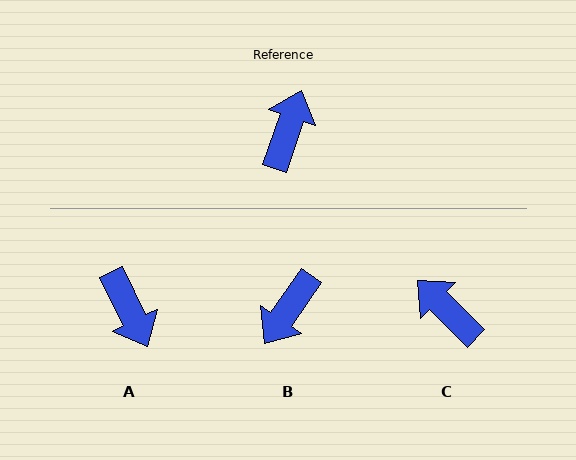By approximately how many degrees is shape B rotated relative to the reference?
Approximately 164 degrees counter-clockwise.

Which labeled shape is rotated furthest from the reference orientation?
B, about 164 degrees away.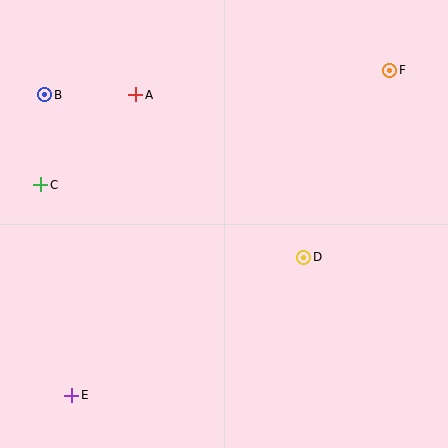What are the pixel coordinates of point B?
Point B is at (45, 95).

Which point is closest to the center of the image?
Point D at (304, 257) is closest to the center.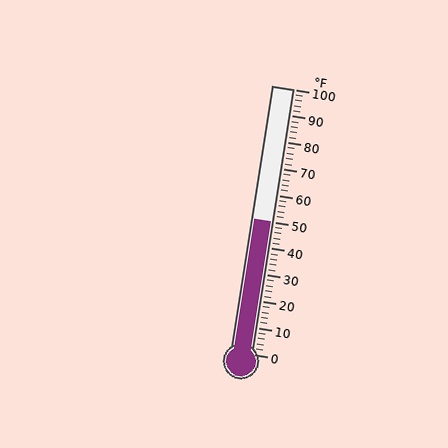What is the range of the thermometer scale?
The thermometer scale ranges from 0°F to 100°F.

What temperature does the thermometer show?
The thermometer shows approximately 50°F.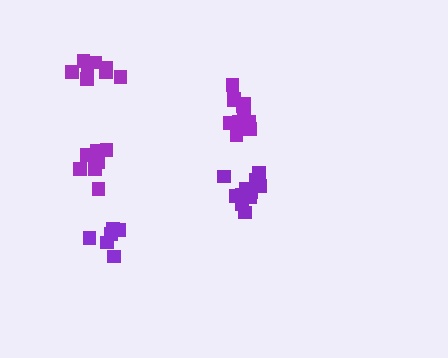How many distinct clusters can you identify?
There are 5 distinct clusters.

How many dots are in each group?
Group 1: 11 dots, Group 2: 11 dots, Group 3: 7 dots, Group 4: 6 dots, Group 5: 9 dots (44 total).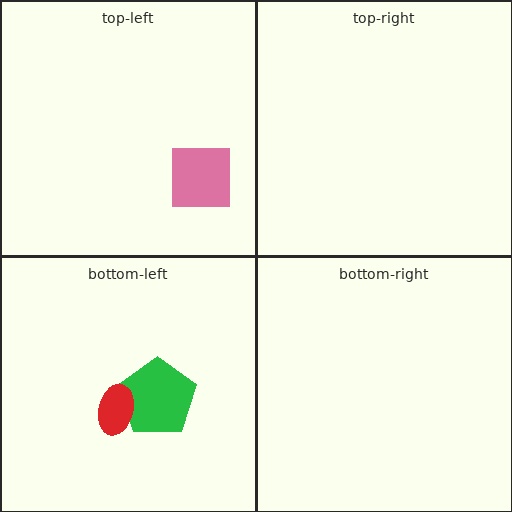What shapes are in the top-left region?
The pink square.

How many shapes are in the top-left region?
1.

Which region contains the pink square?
The top-left region.